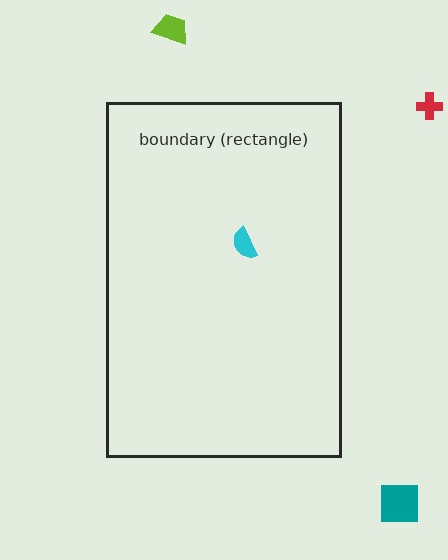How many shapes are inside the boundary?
1 inside, 3 outside.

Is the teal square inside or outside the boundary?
Outside.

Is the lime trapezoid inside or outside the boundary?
Outside.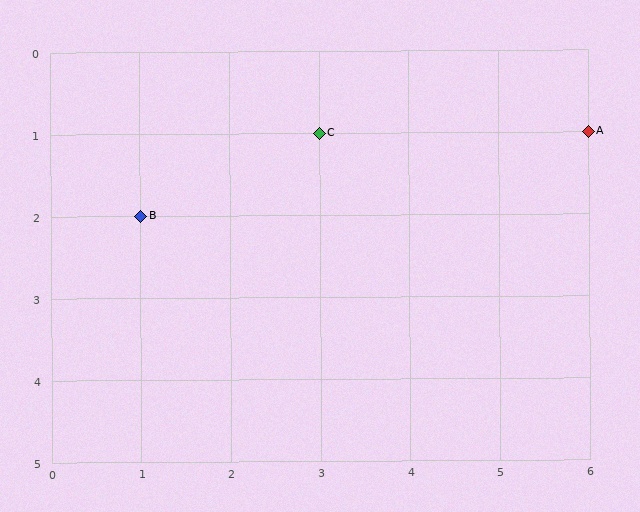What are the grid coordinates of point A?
Point A is at grid coordinates (6, 1).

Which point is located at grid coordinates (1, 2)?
Point B is at (1, 2).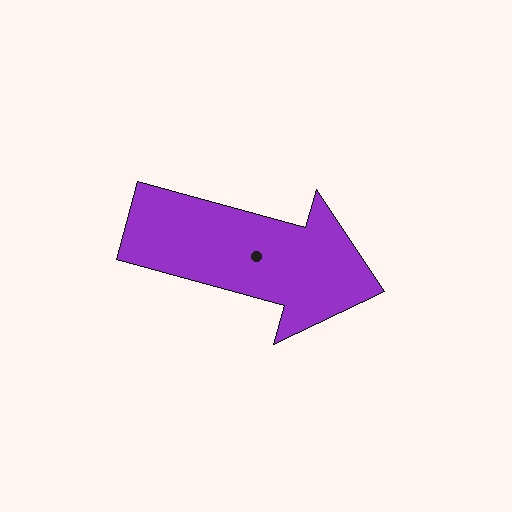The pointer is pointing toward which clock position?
Roughly 4 o'clock.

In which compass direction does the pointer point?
East.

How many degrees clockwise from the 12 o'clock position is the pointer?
Approximately 105 degrees.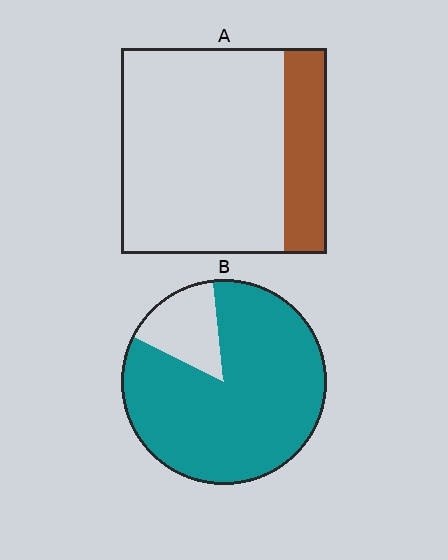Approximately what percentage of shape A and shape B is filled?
A is approximately 20% and B is approximately 85%.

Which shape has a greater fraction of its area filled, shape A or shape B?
Shape B.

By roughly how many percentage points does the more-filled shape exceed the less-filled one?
By roughly 65 percentage points (B over A).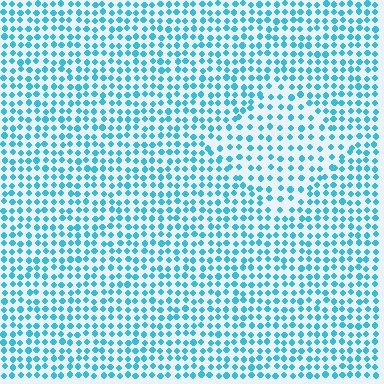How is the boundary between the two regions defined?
The boundary is defined by a change in element density (approximately 1.5x ratio). All elements are the same color, size, and shape.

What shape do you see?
I see a diamond.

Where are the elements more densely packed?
The elements are more densely packed outside the diamond boundary.